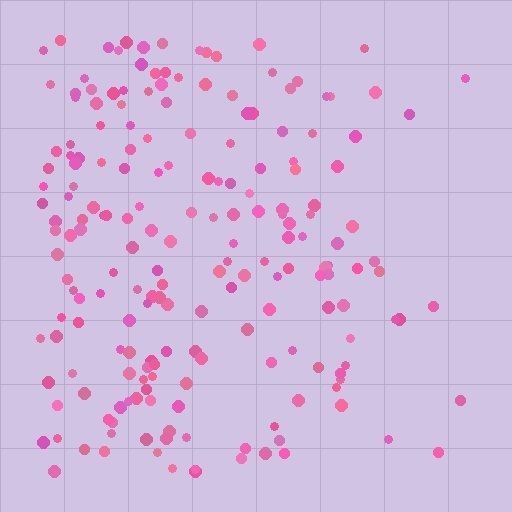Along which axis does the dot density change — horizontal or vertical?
Horizontal.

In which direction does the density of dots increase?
From right to left, with the left side densest.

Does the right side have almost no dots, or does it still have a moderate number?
Still a moderate number, just noticeably fewer than the left.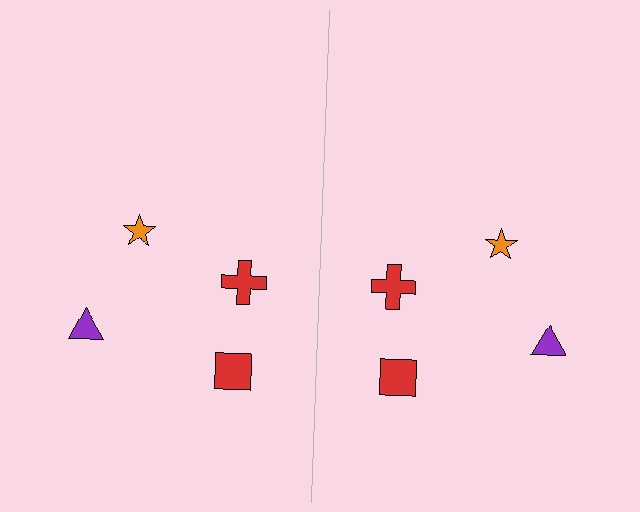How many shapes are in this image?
There are 8 shapes in this image.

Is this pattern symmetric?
Yes, this pattern has bilateral (reflection) symmetry.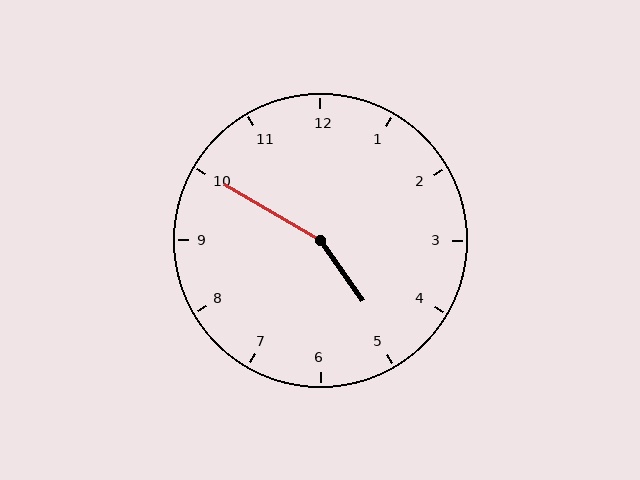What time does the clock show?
4:50.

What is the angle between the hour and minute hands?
Approximately 155 degrees.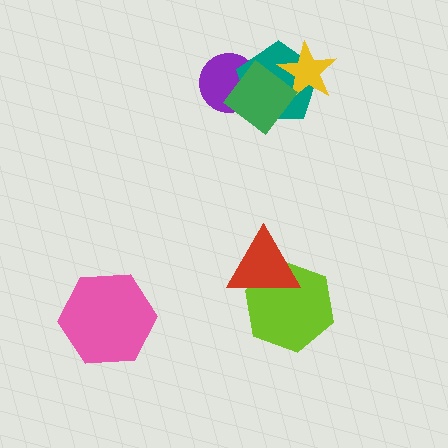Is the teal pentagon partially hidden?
Yes, it is partially covered by another shape.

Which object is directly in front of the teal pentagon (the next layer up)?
The yellow star is directly in front of the teal pentagon.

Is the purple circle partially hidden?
Yes, it is partially covered by another shape.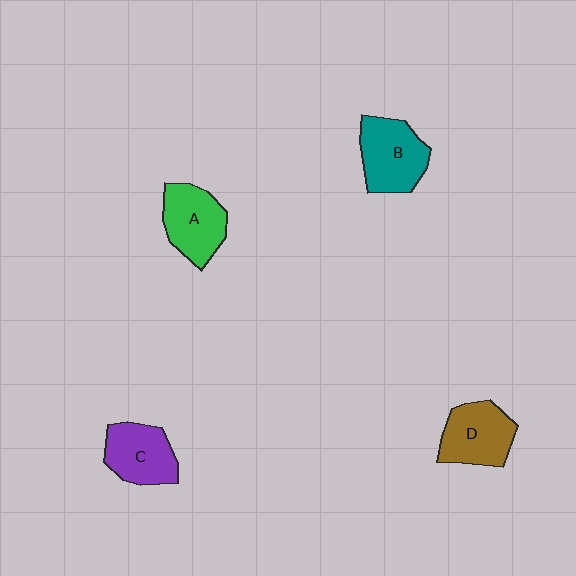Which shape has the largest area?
Shape B (teal).